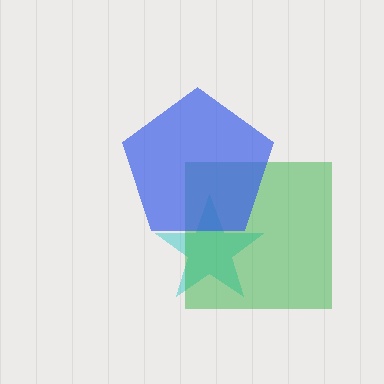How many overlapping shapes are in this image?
There are 3 overlapping shapes in the image.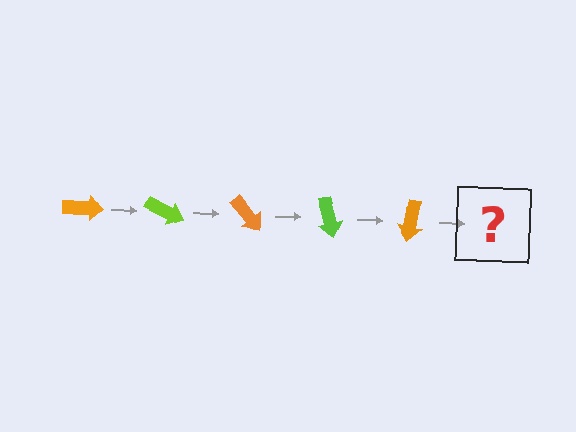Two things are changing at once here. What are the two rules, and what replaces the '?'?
The two rules are that it rotates 25 degrees each step and the color cycles through orange and lime. The '?' should be a lime arrow, rotated 125 degrees from the start.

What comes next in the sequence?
The next element should be a lime arrow, rotated 125 degrees from the start.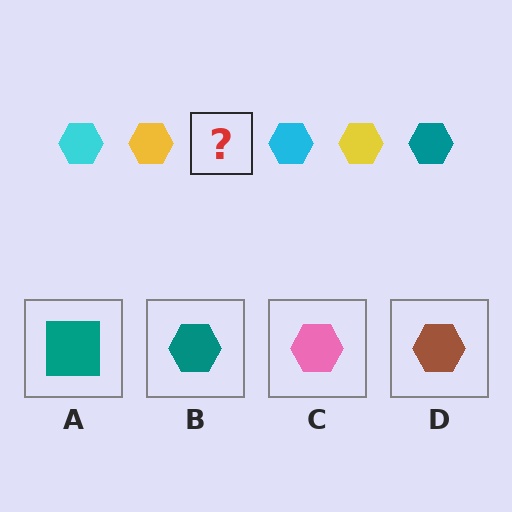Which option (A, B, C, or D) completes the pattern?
B.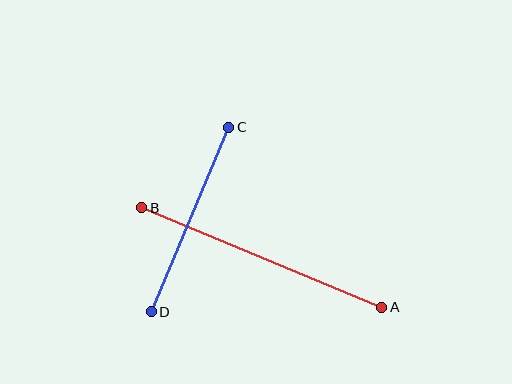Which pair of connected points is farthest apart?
Points A and B are farthest apart.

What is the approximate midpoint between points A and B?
The midpoint is at approximately (262, 257) pixels.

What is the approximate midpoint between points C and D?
The midpoint is at approximately (190, 220) pixels.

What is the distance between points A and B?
The distance is approximately 260 pixels.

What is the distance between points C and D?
The distance is approximately 200 pixels.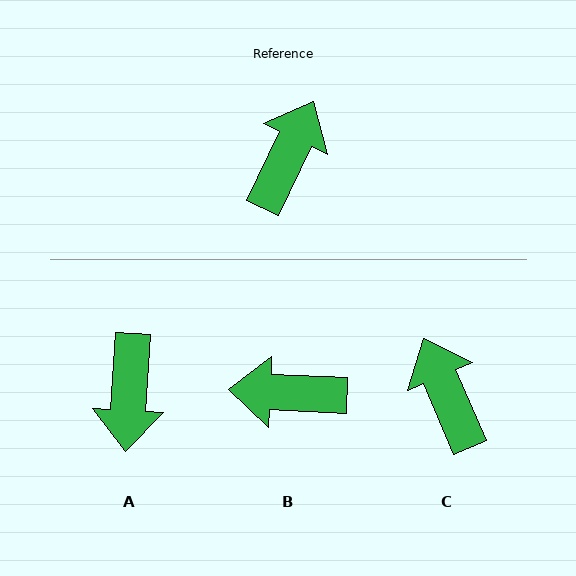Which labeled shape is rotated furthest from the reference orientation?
A, about 158 degrees away.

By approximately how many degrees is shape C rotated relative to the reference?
Approximately 49 degrees counter-clockwise.